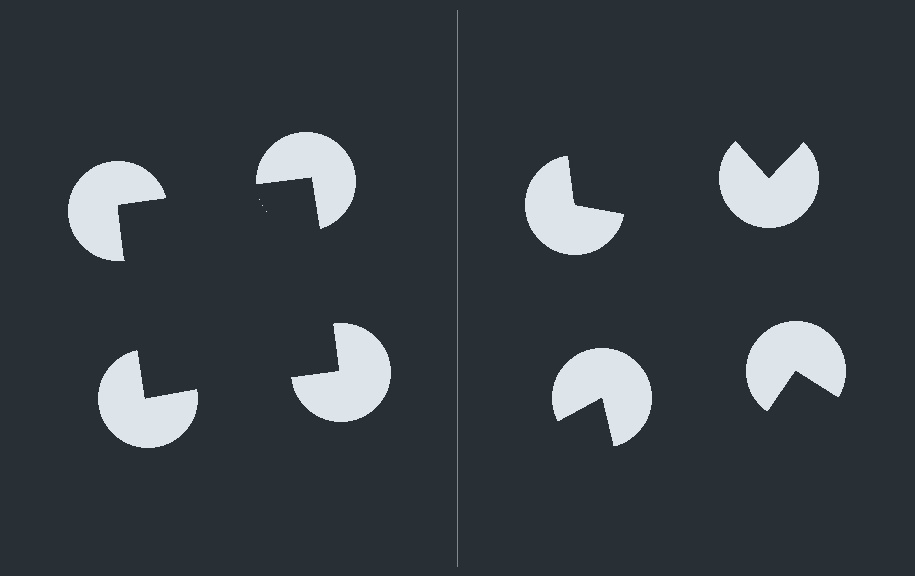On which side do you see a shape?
An illusory square appears on the left side. On the right side the wedge cuts are rotated, so no coherent shape forms.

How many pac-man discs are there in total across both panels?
8 — 4 on each side.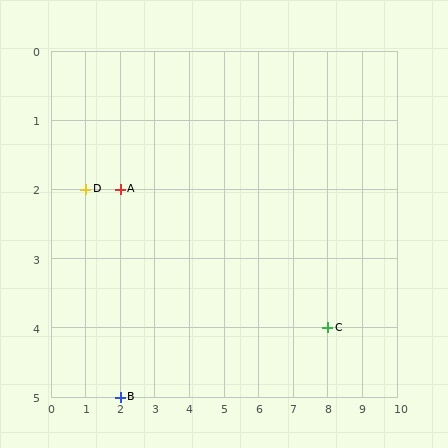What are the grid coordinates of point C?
Point C is at grid coordinates (8, 4).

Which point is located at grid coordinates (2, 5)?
Point B is at (2, 5).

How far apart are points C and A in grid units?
Points C and A are 6 columns and 2 rows apart (about 6.3 grid units diagonally).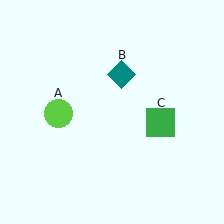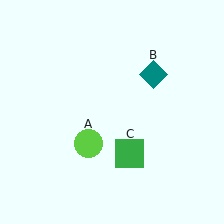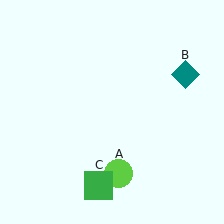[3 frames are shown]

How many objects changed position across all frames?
3 objects changed position: lime circle (object A), teal diamond (object B), green square (object C).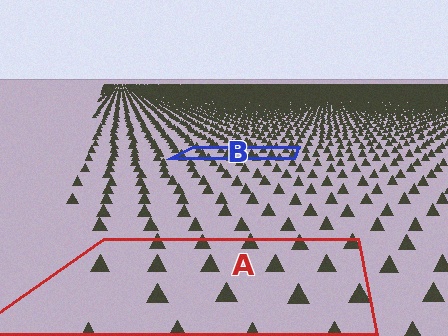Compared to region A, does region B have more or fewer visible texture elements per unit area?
Region B has more texture elements per unit area — they are packed more densely because it is farther away.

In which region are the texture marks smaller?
The texture marks are smaller in region B, because it is farther away.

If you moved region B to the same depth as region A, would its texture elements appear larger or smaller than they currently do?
They would appear larger. At a closer depth, the same texture elements are projected at a bigger on-screen size.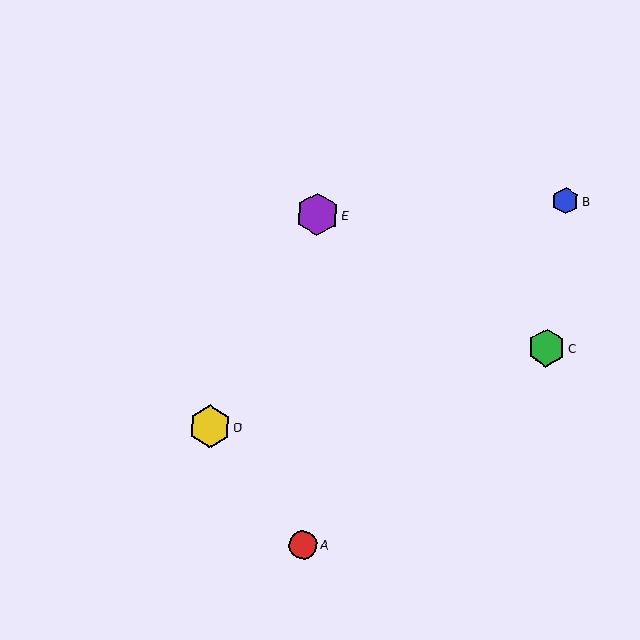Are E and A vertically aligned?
Yes, both are at x≈317.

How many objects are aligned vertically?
2 objects (A, E) are aligned vertically.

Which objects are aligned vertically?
Objects A, E are aligned vertically.